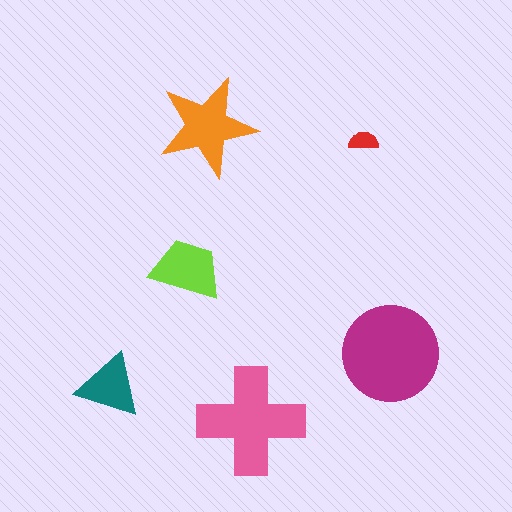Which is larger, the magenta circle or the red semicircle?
The magenta circle.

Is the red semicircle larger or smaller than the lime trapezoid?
Smaller.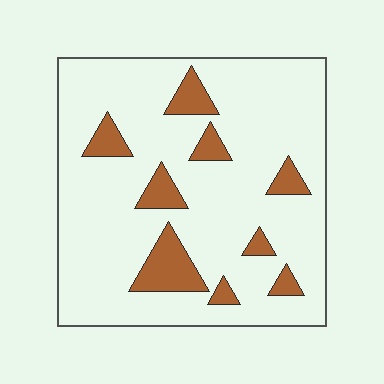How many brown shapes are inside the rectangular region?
9.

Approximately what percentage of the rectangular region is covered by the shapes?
Approximately 15%.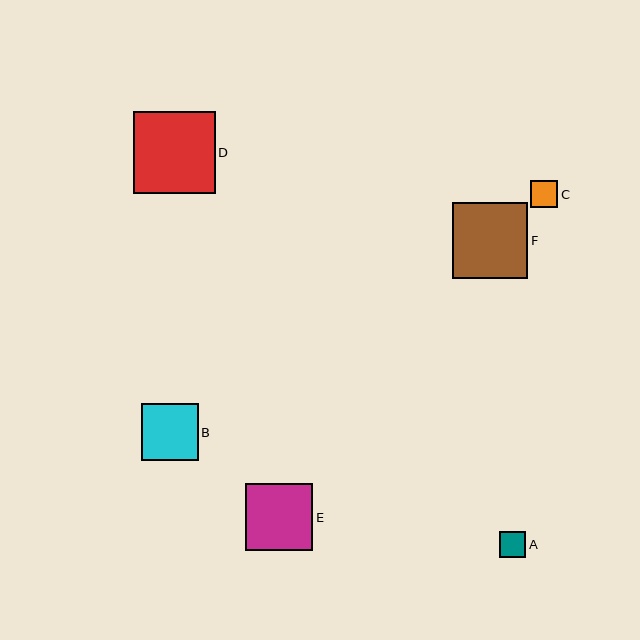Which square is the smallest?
Square A is the smallest with a size of approximately 26 pixels.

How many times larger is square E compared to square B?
Square E is approximately 1.2 times the size of square B.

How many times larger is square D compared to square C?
Square D is approximately 3.0 times the size of square C.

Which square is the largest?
Square D is the largest with a size of approximately 82 pixels.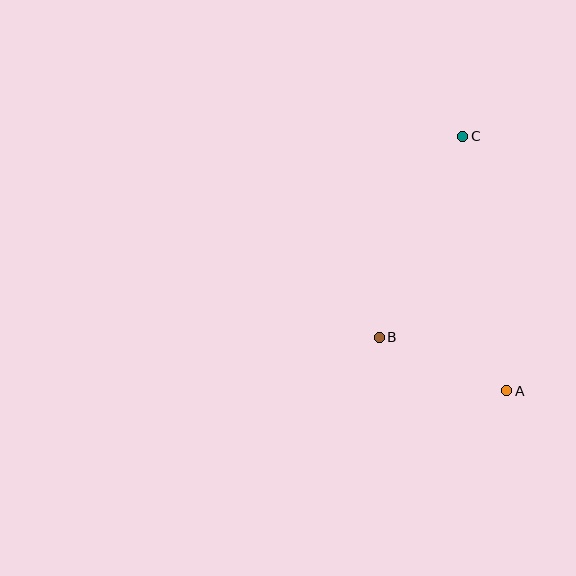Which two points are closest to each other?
Points A and B are closest to each other.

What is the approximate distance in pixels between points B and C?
The distance between B and C is approximately 217 pixels.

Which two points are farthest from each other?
Points A and C are farthest from each other.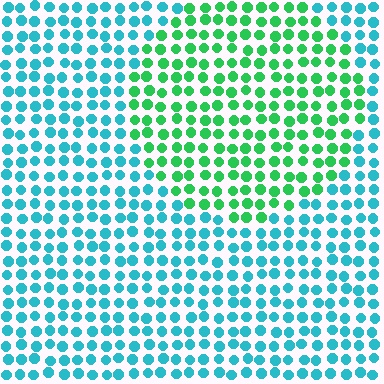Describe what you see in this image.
The image is filled with small cyan elements in a uniform arrangement. A circle-shaped region is visible where the elements are tinted to a slightly different hue, forming a subtle color boundary.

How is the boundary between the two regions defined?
The boundary is defined purely by a slight shift in hue (about 49 degrees). Spacing, size, and orientation are identical on both sides.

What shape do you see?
I see a circle.